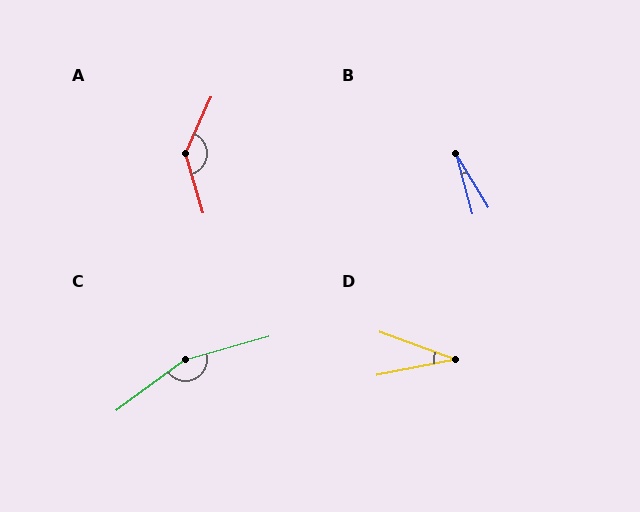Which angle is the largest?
C, at approximately 159 degrees.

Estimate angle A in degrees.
Approximately 139 degrees.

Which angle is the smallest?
B, at approximately 16 degrees.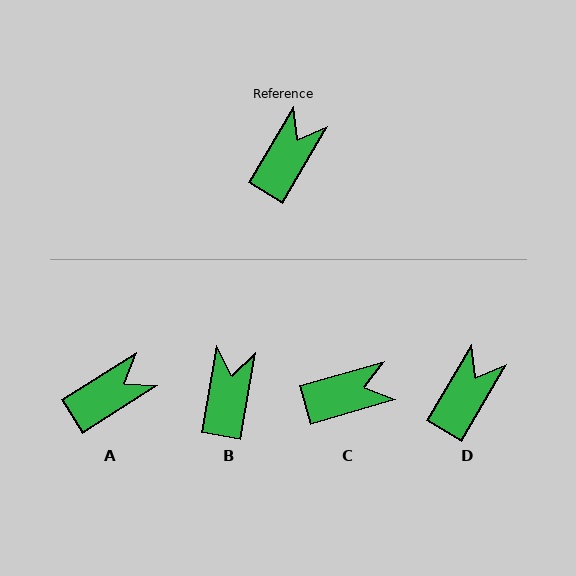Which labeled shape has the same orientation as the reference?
D.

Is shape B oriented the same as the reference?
No, it is off by about 20 degrees.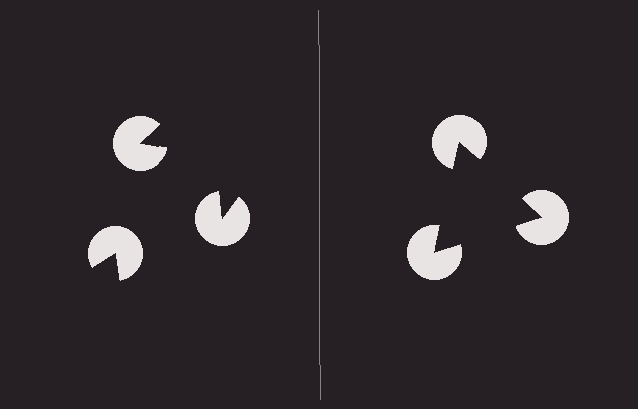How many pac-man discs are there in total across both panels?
6 — 3 on each side.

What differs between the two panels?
The pac-man discs are positioned identically on both sides; only the wedge orientations differ. On the right they align to a triangle; on the left they are misaligned.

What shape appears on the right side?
An illusory triangle.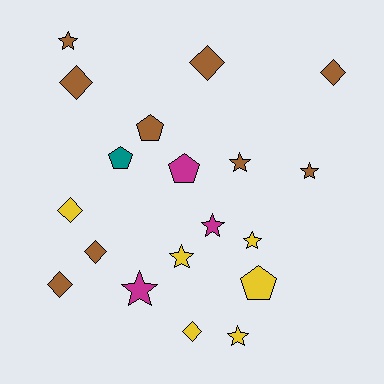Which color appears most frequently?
Brown, with 9 objects.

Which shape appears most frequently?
Star, with 8 objects.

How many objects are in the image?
There are 19 objects.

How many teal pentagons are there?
There is 1 teal pentagon.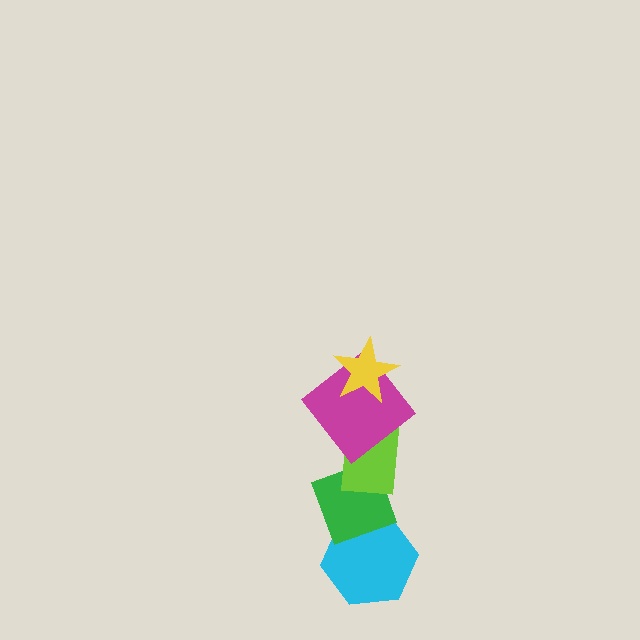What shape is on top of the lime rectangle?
The magenta diamond is on top of the lime rectangle.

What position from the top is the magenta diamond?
The magenta diamond is 2nd from the top.